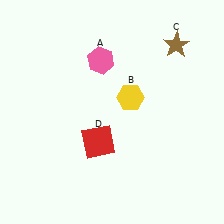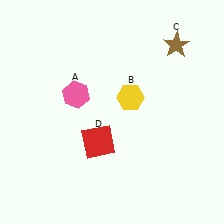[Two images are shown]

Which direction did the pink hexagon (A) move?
The pink hexagon (A) moved down.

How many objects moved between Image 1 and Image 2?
1 object moved between the two images.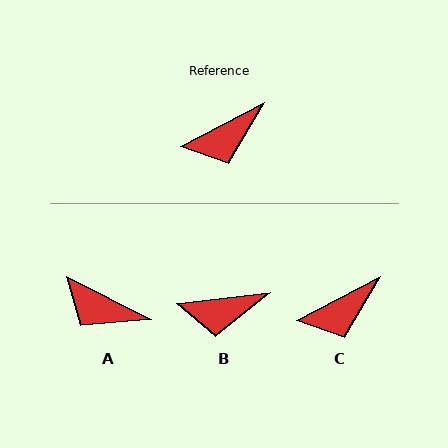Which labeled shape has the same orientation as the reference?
C.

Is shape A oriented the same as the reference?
No, it is off by about 54 degrees.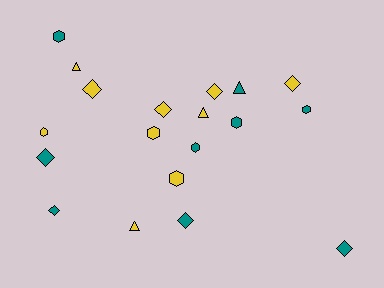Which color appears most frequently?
Yellow, with 10 objects.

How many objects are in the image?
There are 19 objects.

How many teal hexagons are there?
There are 4 teal hexagons.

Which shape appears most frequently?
Diamond, with 8 objects.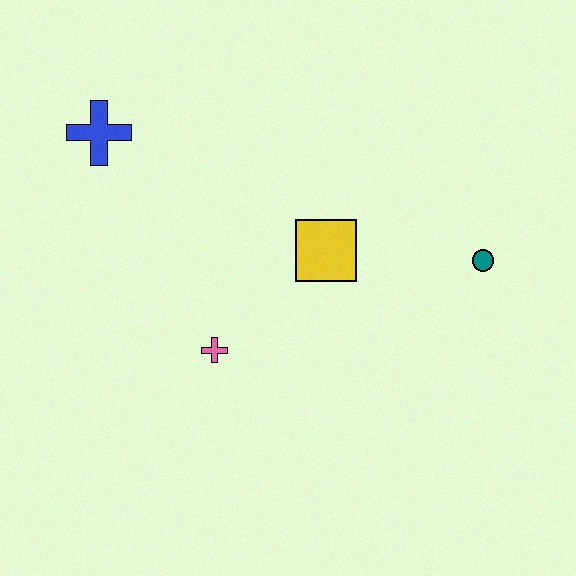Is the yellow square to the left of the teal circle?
Yes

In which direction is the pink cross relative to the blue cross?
The pink cross is below the blue cross.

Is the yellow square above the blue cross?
No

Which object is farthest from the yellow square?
The blue cross is farthest from the yellow square.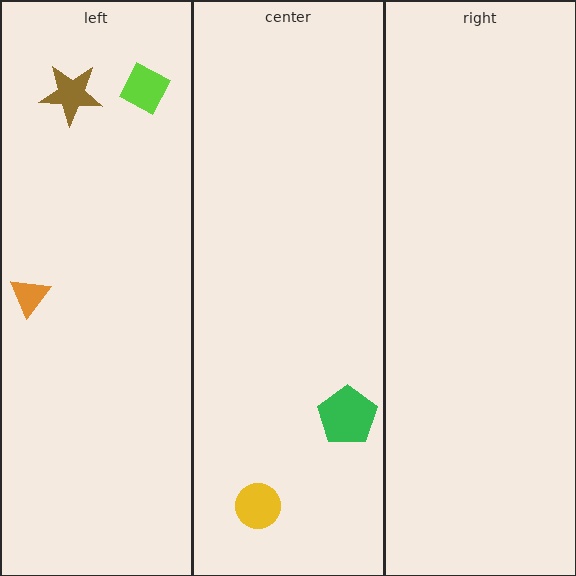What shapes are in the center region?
The yellow circle, the green pentagon.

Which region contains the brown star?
The left region.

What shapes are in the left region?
The orange triangle, the lime diamond, the brown star.